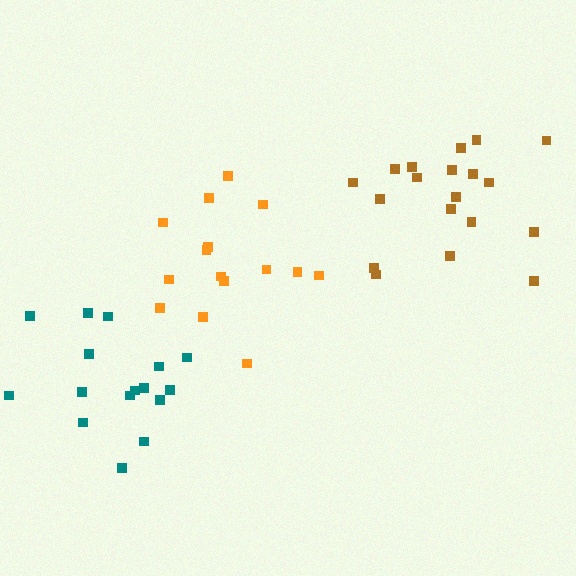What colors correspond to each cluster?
The clusters are colored: orange, brown, teal.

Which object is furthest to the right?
The brown cluster is rightmost.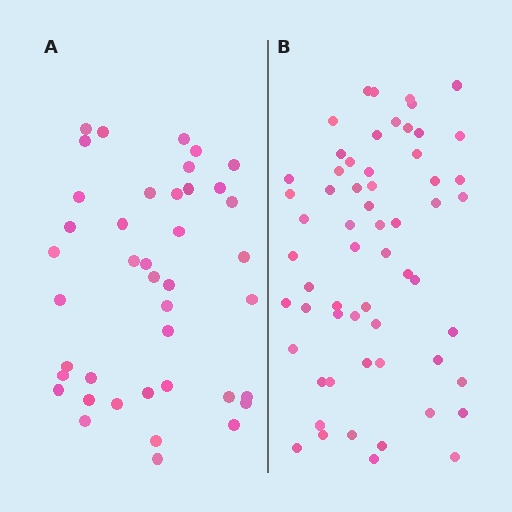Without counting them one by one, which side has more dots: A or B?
Region B (the right region) has more dots.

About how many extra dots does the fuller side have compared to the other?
Region B has approximately 20 more dots than region A.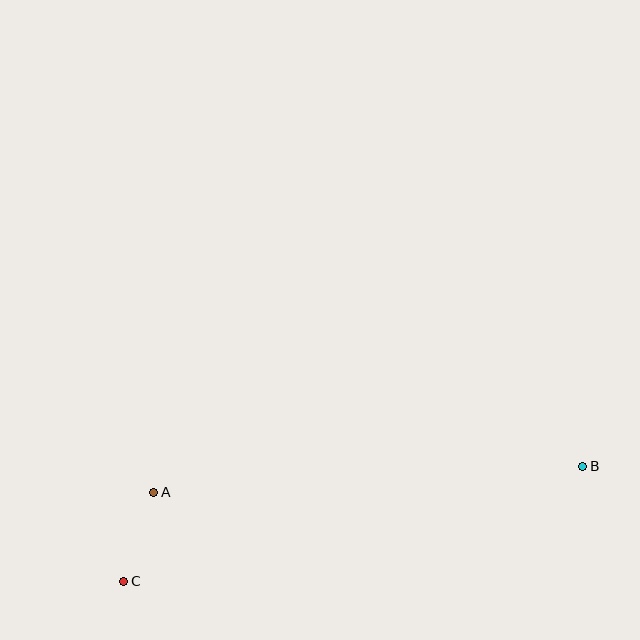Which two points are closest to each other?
Points A and C are closest to each other.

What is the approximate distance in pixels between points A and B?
The distance between A and B is approximately 430 pixels.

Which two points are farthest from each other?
Points B and C are farthest from each other.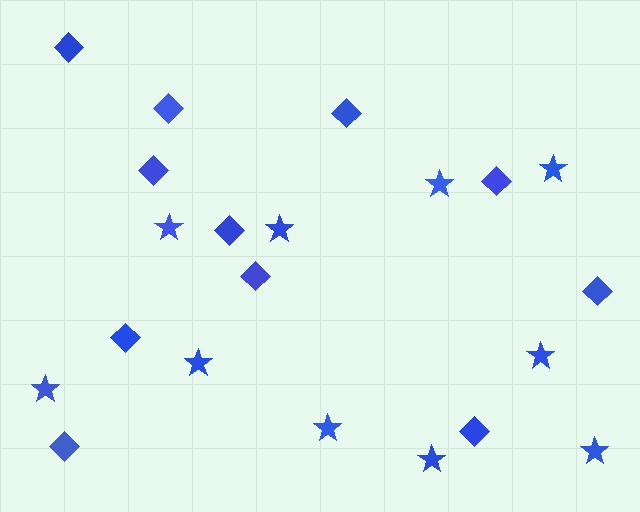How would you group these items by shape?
There are 2 groups: one group of diamonds (11) and one group of stars (10).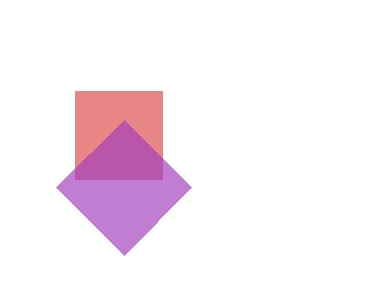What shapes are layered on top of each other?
The layered shapes are: a red square, a purple diamond.